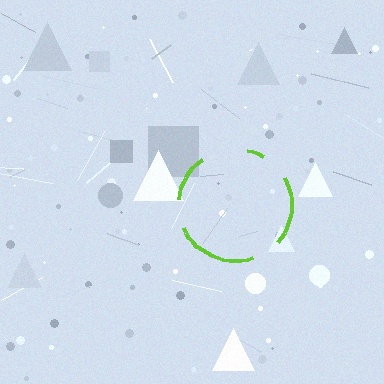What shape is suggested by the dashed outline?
The dashed outline suggests a circle.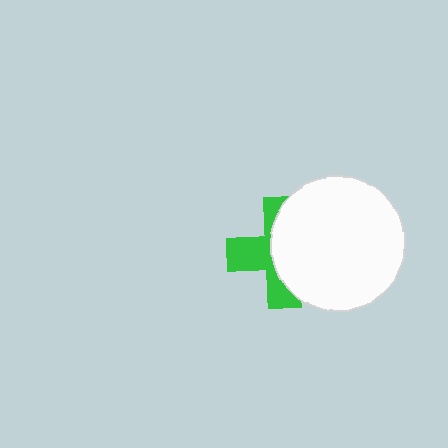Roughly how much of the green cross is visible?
About half of it is visible (roughly 45%).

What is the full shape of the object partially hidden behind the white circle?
The partially hidden object is a green cross.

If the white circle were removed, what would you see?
You would see the complete green cross.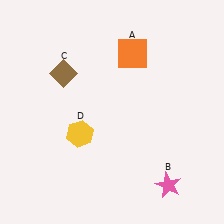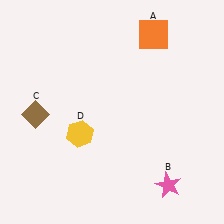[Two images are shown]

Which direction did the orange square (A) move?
The orange square (A) moved right.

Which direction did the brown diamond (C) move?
The brown diamond (C) moved down.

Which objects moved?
The objects that moved are: the orange square (A), the brown diamond (C).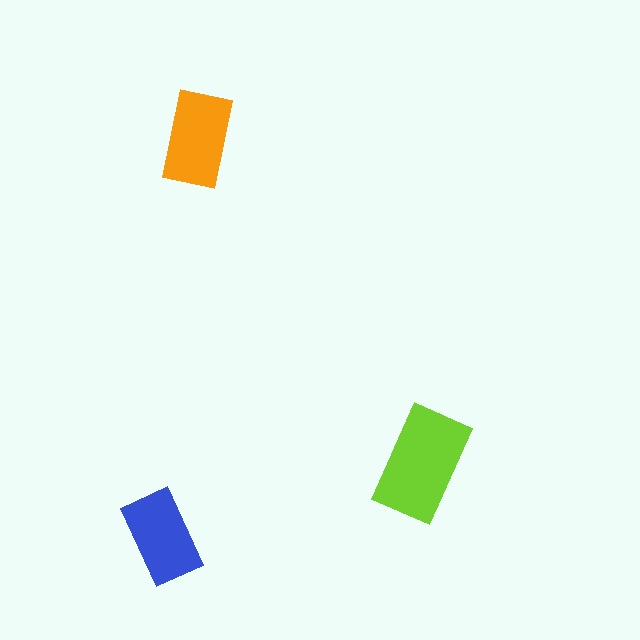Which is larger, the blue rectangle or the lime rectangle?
The lime one.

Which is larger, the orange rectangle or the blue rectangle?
The orange one.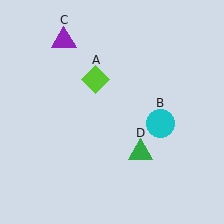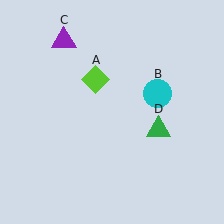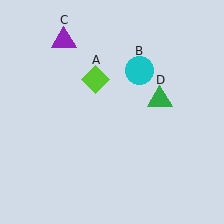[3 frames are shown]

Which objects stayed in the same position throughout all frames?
Lime diamond (object A) and purple triangle (object C) remained stationary.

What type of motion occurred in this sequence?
The cyan circle (object B), green triangle (object D) rotated counterclockwise around the center of the scene.